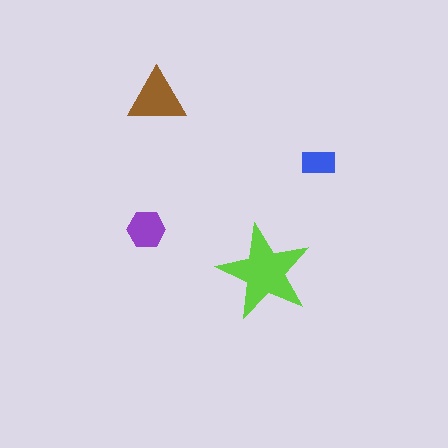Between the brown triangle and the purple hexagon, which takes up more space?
The brown triangle.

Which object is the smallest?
The blue rectangle.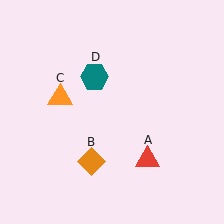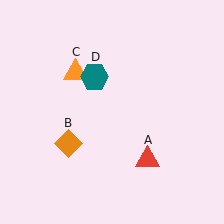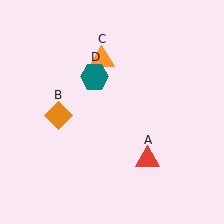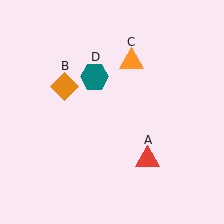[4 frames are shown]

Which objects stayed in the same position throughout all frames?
Red triangle (object A) and teal hexagon (object D) remained stationary.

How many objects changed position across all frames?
2 objects changed position: orange diamond (object B), orange triangle (object C).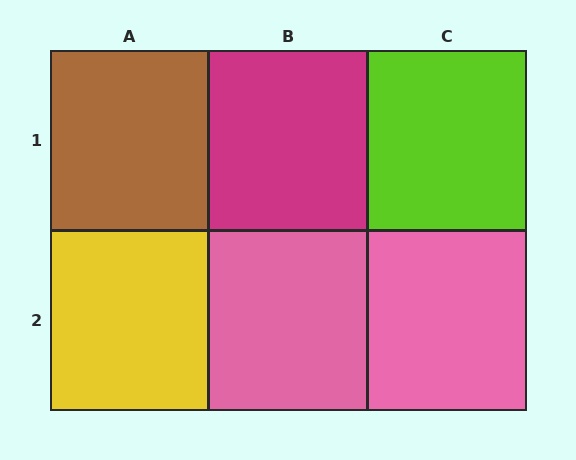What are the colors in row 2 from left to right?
Yellow, pink, pink.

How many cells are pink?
2 cells are pink.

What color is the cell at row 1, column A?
Brown.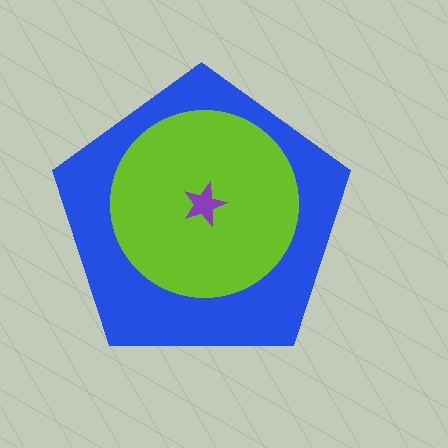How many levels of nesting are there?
3.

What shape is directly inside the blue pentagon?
The lime circle.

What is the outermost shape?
The blue pentagon.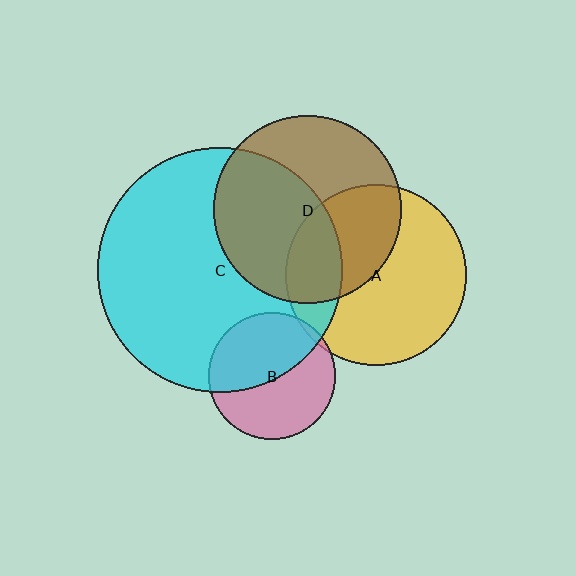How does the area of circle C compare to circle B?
Approximately 3.7 times.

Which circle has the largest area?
Circle C (cyan).